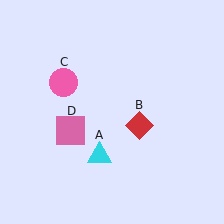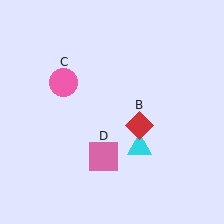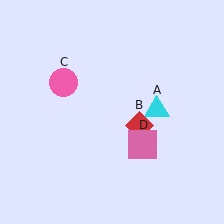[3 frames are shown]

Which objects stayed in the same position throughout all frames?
Red diamond (object B) and pink circle (object C) remained stationary.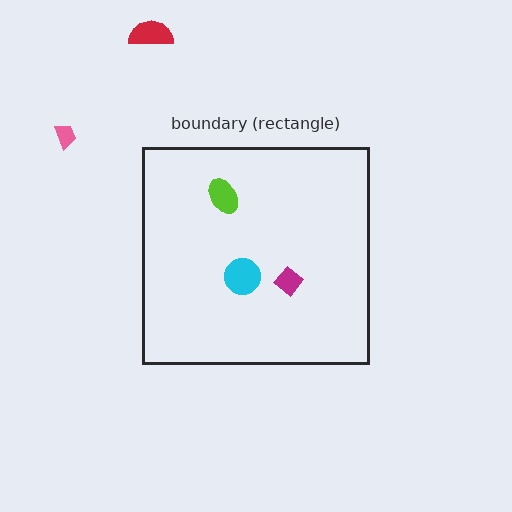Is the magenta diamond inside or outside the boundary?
Inside.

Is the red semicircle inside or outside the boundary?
Outside.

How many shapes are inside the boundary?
3 inside, 2 outside.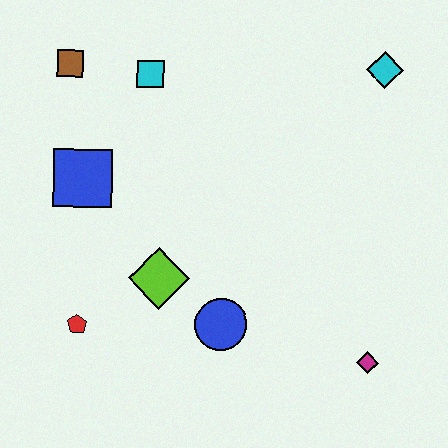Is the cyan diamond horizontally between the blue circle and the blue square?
No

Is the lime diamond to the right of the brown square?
Yes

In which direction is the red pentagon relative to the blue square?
The red pentagon is below the blue square.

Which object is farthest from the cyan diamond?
The red pentagon is farthest from the cyan diamond.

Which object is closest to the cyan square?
The brown square is closest to the cyan square.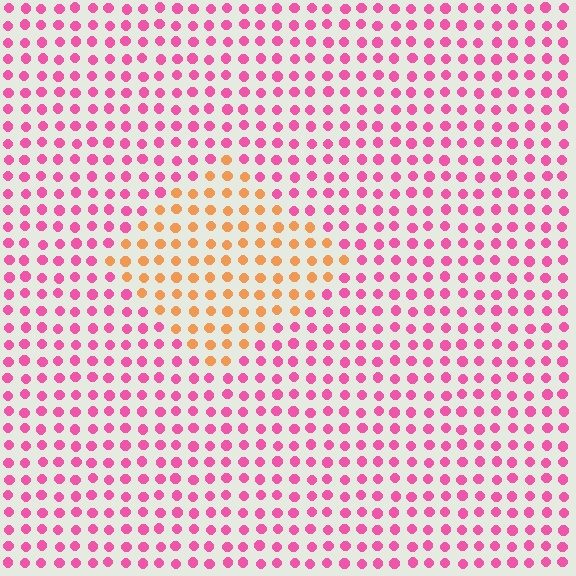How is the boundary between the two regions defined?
The boundary is defined purely by a slight shift in hue (about 59 degrees). Spacing, size, and orientation are identical on both sides.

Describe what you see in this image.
The image is filled with small pink elements in a uniform arrangement. A diamond-shaped region is visible where the elements are tinted to a slightly different hue, forming a subtle color boundary.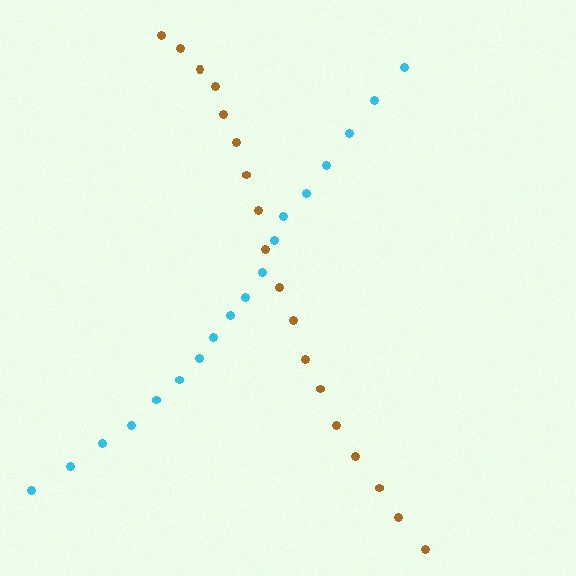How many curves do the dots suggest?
There are 2 distinct paths.